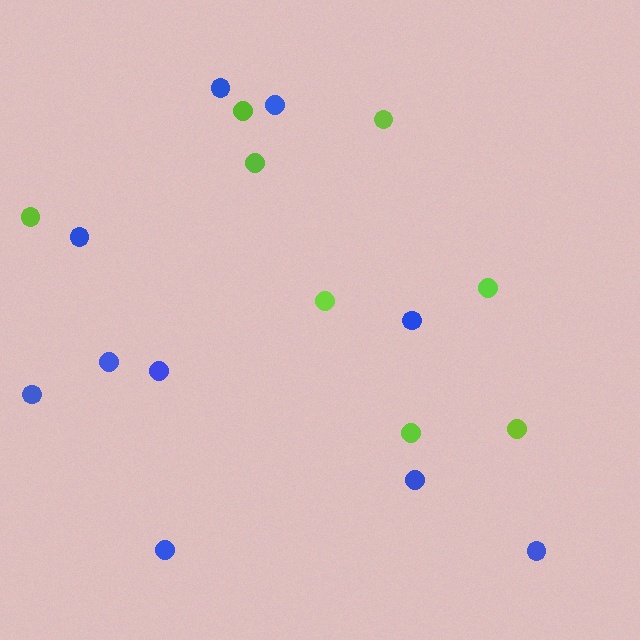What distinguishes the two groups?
There are 2 groups: one group of lime circles (8) and one group of blue circles (10).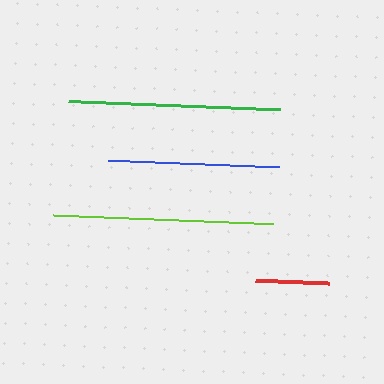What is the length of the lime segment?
The lime segment is approximately 220 pixels long.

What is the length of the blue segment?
The blue segment is approximately 171 pixels long.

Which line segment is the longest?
The lime line is the longest at approximately 220 pixels.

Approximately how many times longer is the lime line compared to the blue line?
The lime line is approximately 1.3 times the length of the blue line.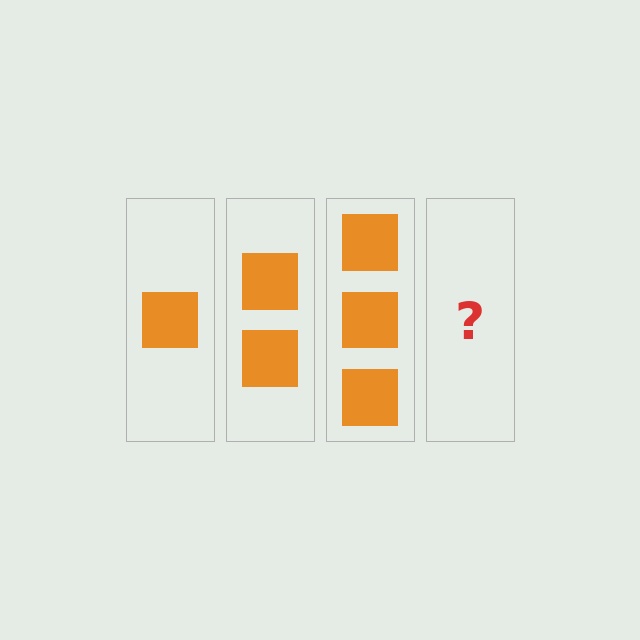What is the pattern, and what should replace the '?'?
The pattern is that each step adds one more square. The '?' should be 4 squares.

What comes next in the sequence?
The next element should be 4 squares.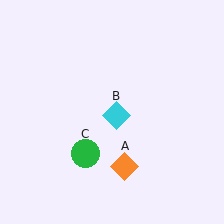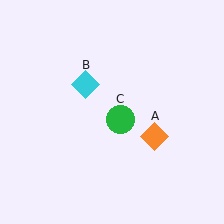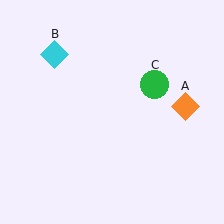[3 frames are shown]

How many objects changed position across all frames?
3 objects changed position: orange diamond (object A), cyan diamond (object B), green circle (object C).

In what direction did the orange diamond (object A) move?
The orange diamond (object A) moved up and to the right.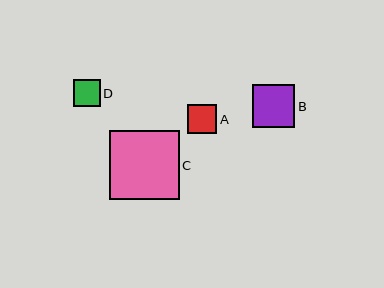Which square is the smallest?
Square D is the smallest with a size of approximately 27 pixels.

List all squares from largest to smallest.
From largest to smallest: C, B, A, D.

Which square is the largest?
Square C is the largest with a size of approximately 70 pixels.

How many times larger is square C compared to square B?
Square C is approximately 1.6 times the size of square B.